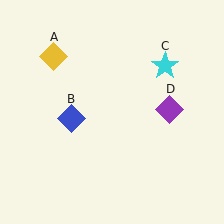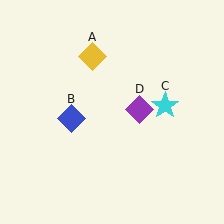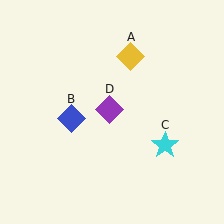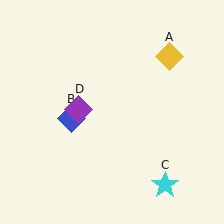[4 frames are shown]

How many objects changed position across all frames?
3 objects changed position: yellow diamond (object A), cyan star (object C), purple diamond (object D).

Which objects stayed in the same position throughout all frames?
Blue diamond (object B) remained stationary.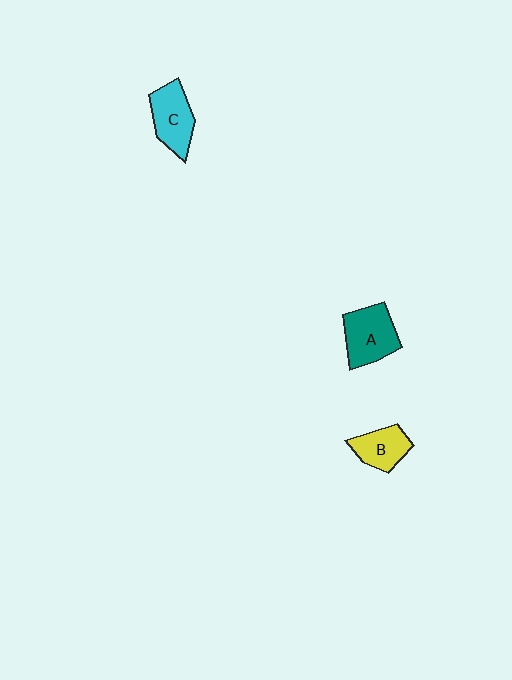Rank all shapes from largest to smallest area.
From largest to smallest: A (teal), C (cyan), B (yellow).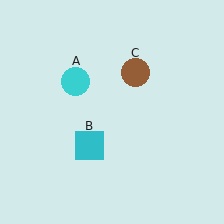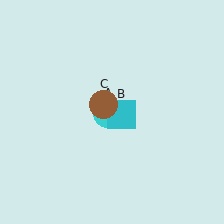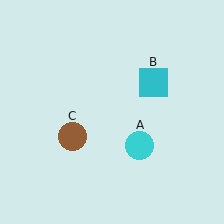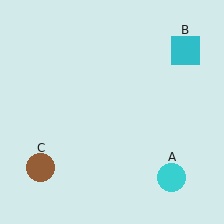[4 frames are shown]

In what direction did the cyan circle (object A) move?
The cyan circle (object A) moved down and to the right.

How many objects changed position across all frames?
3 objects changed position: cyan circle (object A), cyan square (object B), brown circle (object C).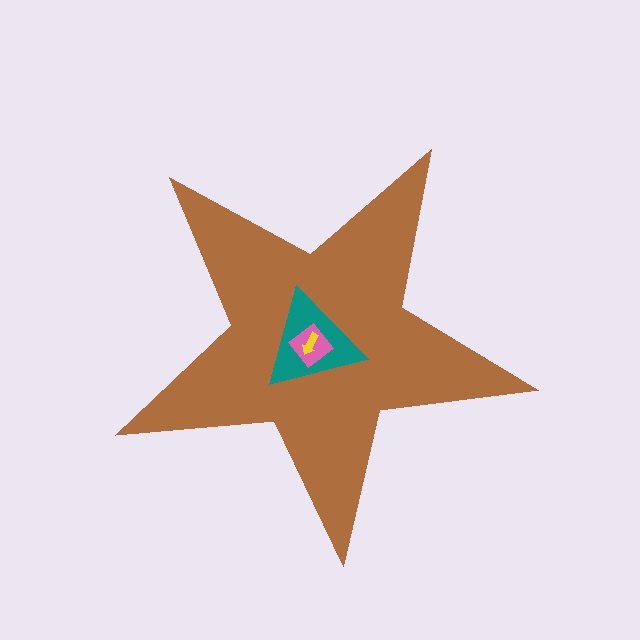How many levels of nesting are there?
4.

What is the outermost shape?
The brown star.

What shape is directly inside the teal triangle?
The pink diamond.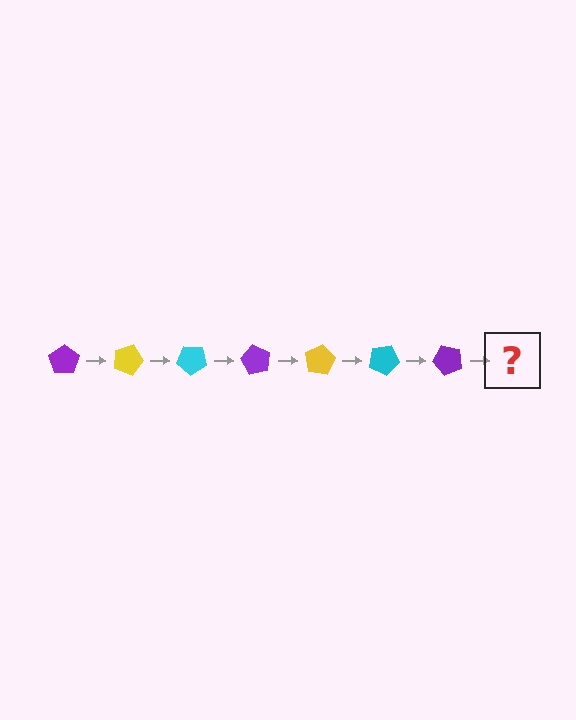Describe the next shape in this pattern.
It should be a yellow pentagon, rotated 140 degrees from the start.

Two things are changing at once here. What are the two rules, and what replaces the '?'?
The two rules are that it rotates 20 degrees each step and the color cycles through purple, yellow, and cyan. The '?' should be a yellow pentagon, rotated 140 degrees from the start.